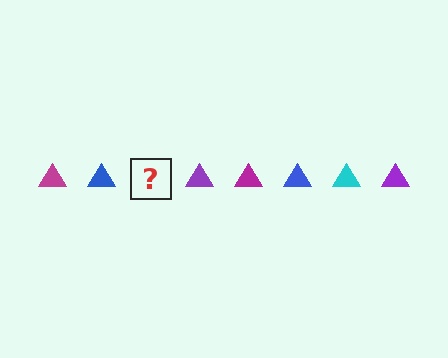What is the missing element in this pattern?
The missing element is a cyan triangle.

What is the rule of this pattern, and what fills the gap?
The rule is that the pattern cycles through magenta, blue, cyan, purple triangles. The gap should be filled with a cyan triangle.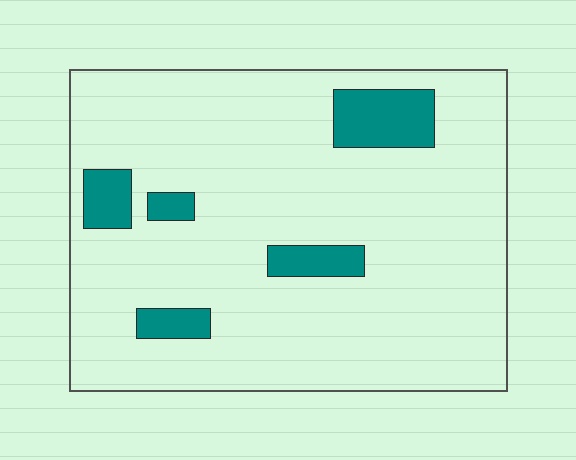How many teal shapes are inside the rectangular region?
5.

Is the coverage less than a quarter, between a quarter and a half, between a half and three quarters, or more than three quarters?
Less than a quarter.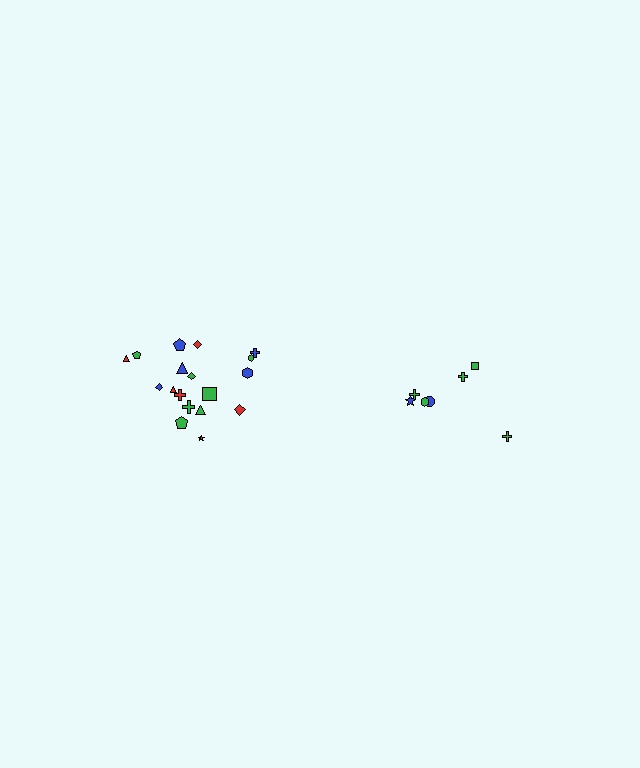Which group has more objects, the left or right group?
The left group.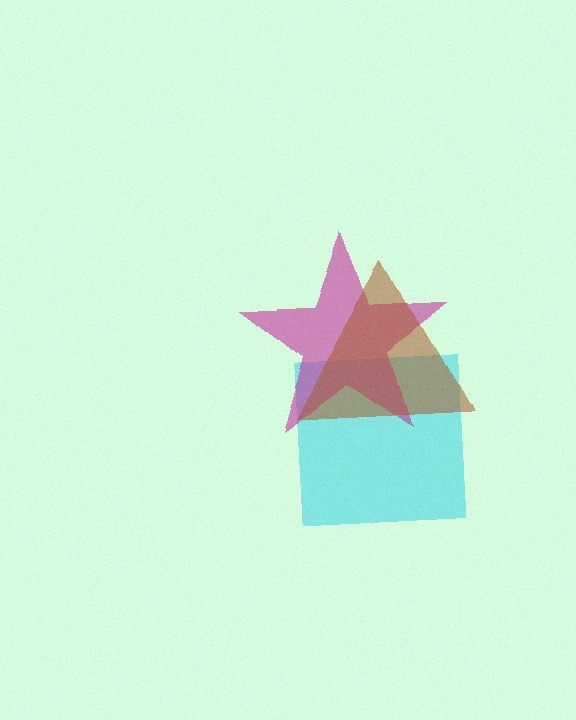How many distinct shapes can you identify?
There are 3 distinct shapes: a cyan square, a magenta star, a brown triangle.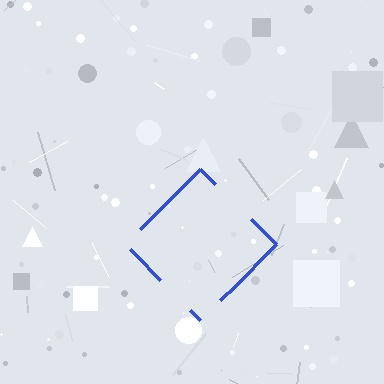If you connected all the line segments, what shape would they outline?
They would outline a diamond.